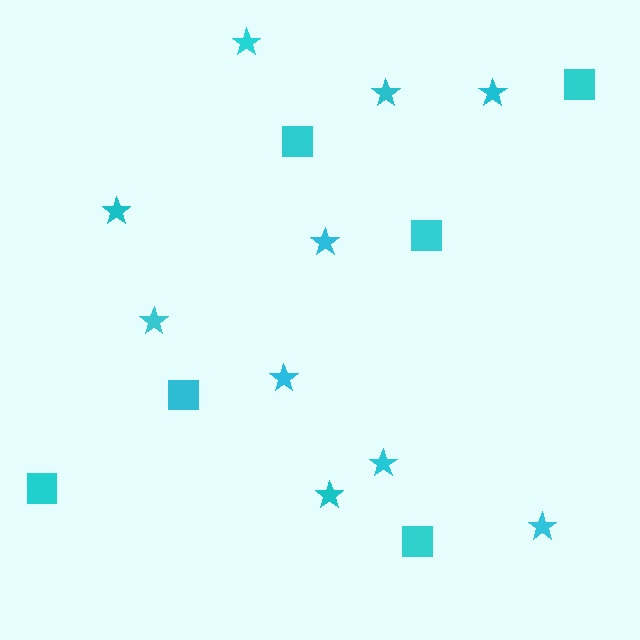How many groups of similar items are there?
There are 2 groups: one group of stars (10) and one group of squares (6).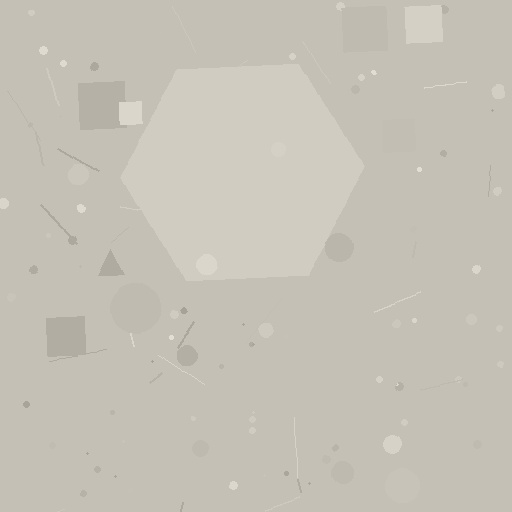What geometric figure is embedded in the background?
A hexagon is embedded in the background.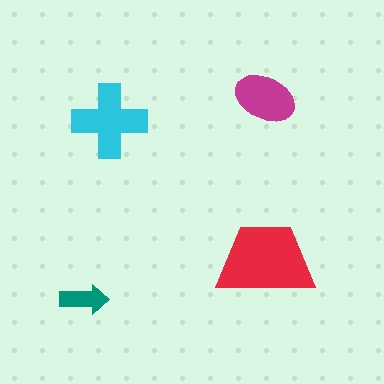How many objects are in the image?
There are 4 objects in the image.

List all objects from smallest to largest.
The teal arrow, the magenta ellipse, the cyan cross, the red trapezoid.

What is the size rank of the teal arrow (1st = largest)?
4th.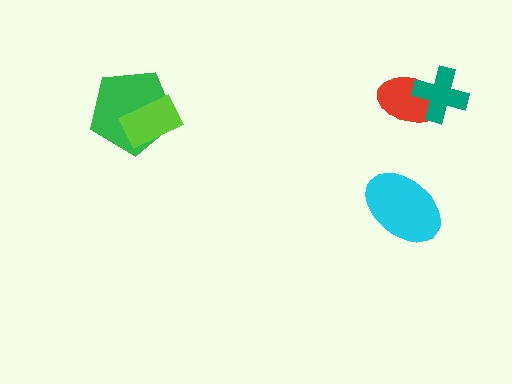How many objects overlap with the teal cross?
1 object overlaps with the teal cross.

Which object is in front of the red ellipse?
The teal cross is in front of the red ellipse.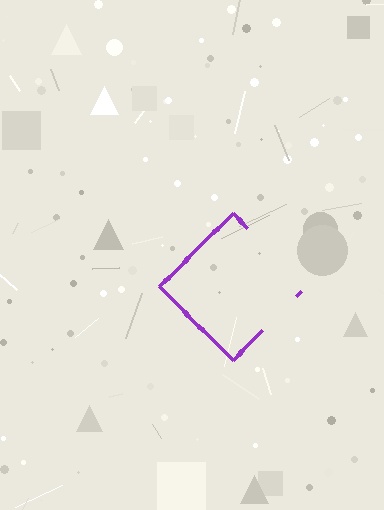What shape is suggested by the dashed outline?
The dashed outline suggests a diamond.